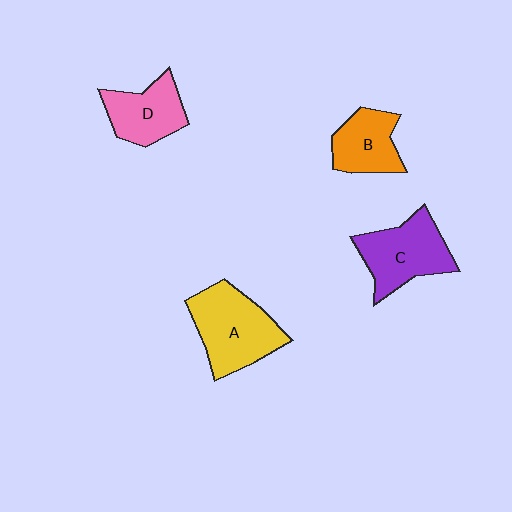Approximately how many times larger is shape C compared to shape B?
Approximately 1.4 times.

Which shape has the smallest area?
Shape B (orange).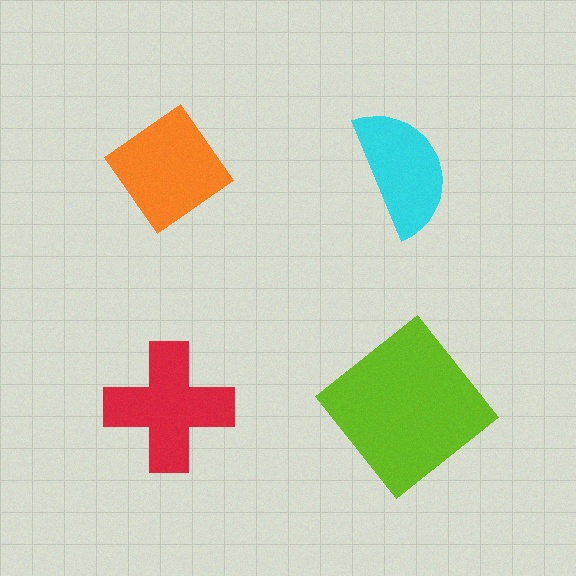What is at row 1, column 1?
An orange diamond.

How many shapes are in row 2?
2 shapes.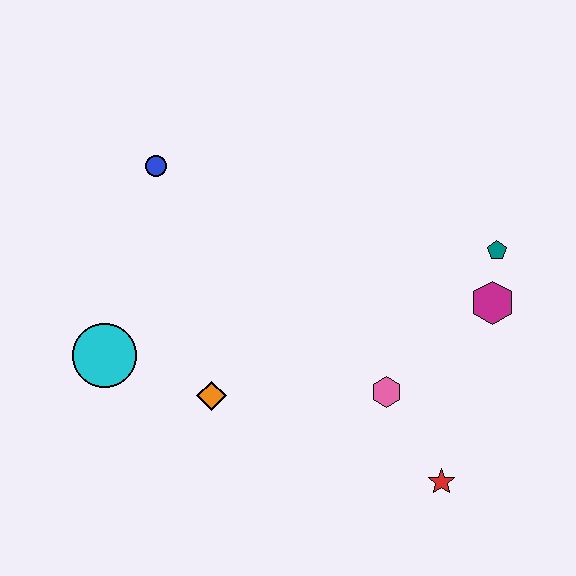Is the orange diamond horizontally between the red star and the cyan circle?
Yes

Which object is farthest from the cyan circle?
The teal pentagon is farthest from the cyan circle.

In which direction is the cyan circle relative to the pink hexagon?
The cyan circle is to the left of the pink hexagon.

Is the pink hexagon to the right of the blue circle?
Yes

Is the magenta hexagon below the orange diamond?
No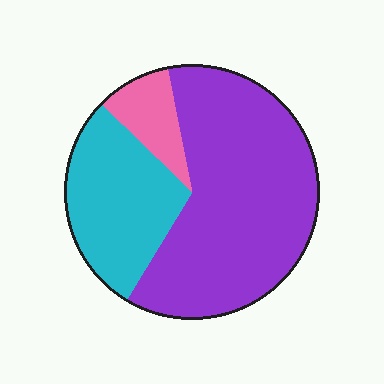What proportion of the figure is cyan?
Cyan takes up between a quarter and a half of the figure.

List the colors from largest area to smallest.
From largest to smallest: purple, cyan, pink.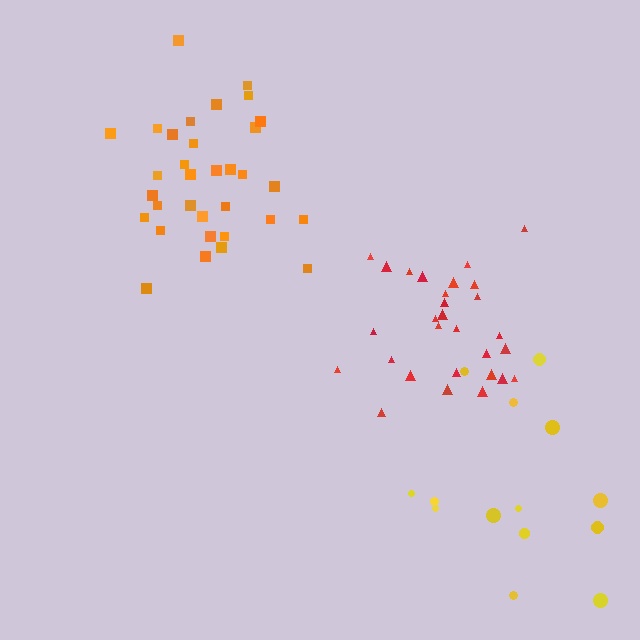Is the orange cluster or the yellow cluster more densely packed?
Orange.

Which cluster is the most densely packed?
Red.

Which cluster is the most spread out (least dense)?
Yellow.